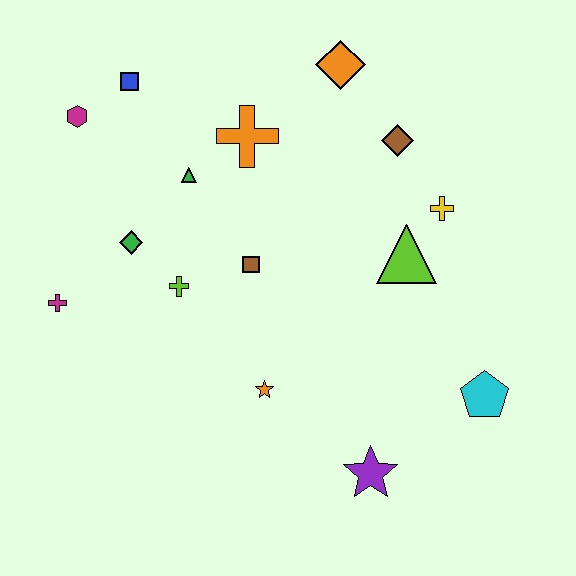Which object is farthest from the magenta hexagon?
The cyan pentagon is farthest from the magenta hexagon.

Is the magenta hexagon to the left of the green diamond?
Yes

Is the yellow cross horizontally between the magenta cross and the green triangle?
No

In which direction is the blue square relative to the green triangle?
The blue square is above the green triangle.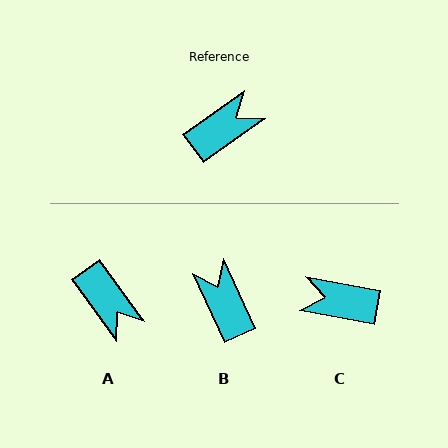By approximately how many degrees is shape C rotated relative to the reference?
Approximately 134 degrees counter-clockwise.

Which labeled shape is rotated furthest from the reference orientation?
C, about 134 degrees away.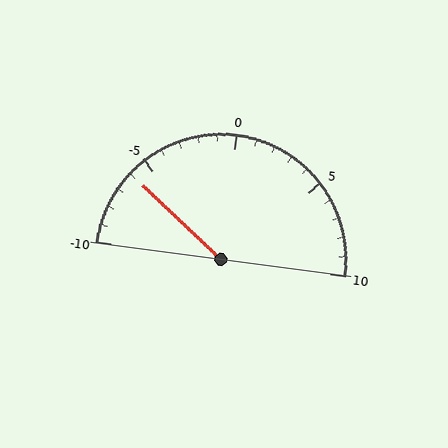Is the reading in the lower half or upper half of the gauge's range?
The reading is in the lower half of the range (-10 to 10).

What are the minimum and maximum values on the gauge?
The gauge ranges from -10 to 10.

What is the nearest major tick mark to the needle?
The nearest major tick mark is -5.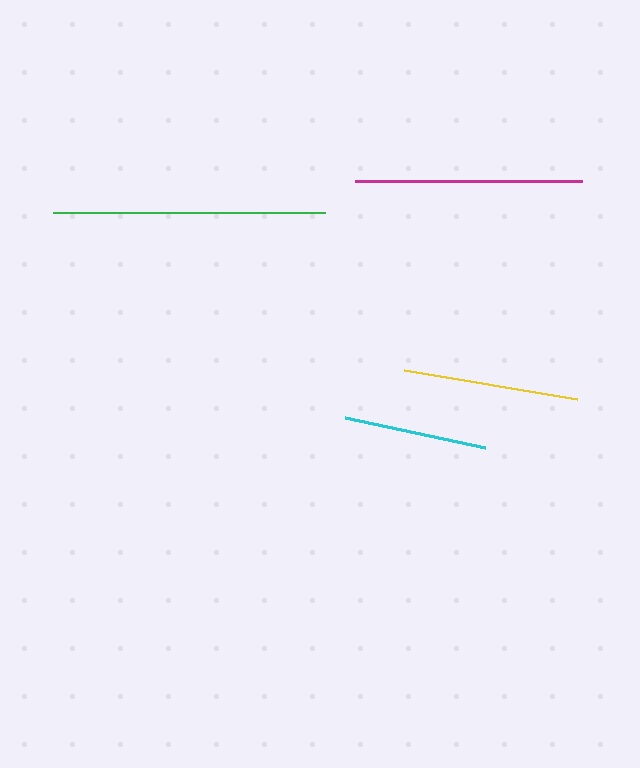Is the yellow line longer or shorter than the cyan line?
The yellow line is longer than the cyan line.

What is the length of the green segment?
The green segment is approximately 273 pixels long.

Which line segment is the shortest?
The cyan line is the shortest at approximately 142 pixels.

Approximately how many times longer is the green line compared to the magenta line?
The green line is approximately 1.2 times the length of the magenta line.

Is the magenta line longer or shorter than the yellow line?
The magenta line is longer than the yellow line.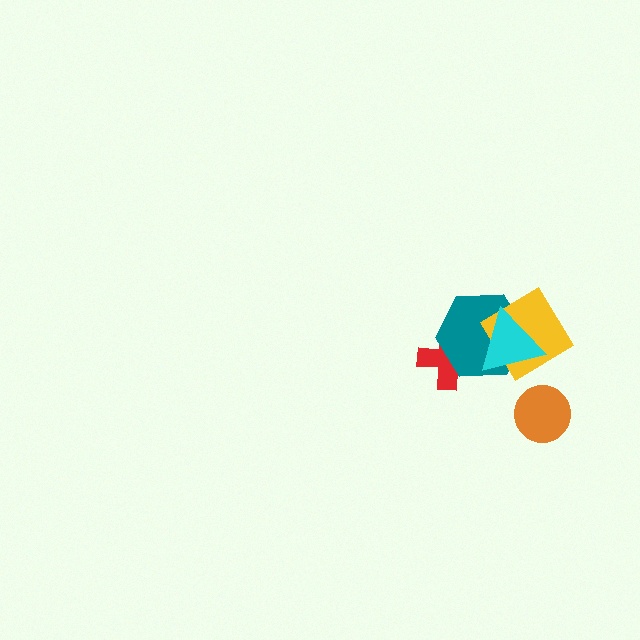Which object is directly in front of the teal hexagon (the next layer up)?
The yellow diamond is directly in front of the teal hexagon.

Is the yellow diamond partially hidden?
Yes, it is partially covered by another shape.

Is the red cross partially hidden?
Yes, it is partially covered by another shape.